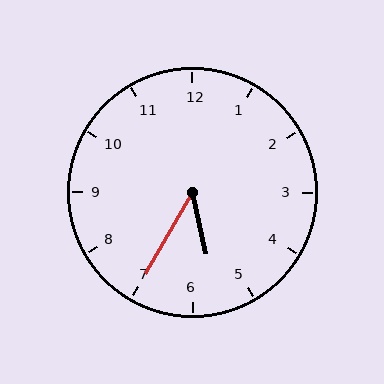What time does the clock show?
5:35.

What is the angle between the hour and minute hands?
Approximately 42 degrees.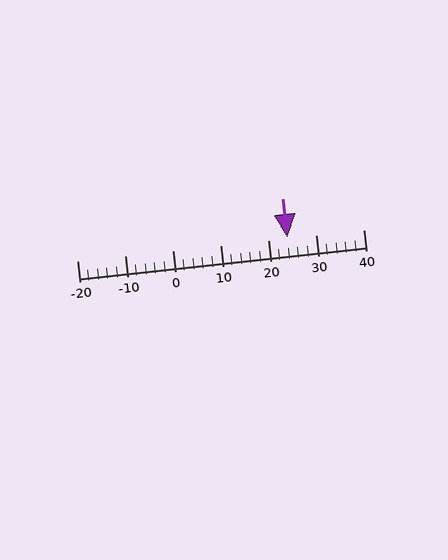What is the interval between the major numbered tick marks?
The major tick marks are spaced 10 units apart.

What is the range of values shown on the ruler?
The ruler shows values from -20 to 40.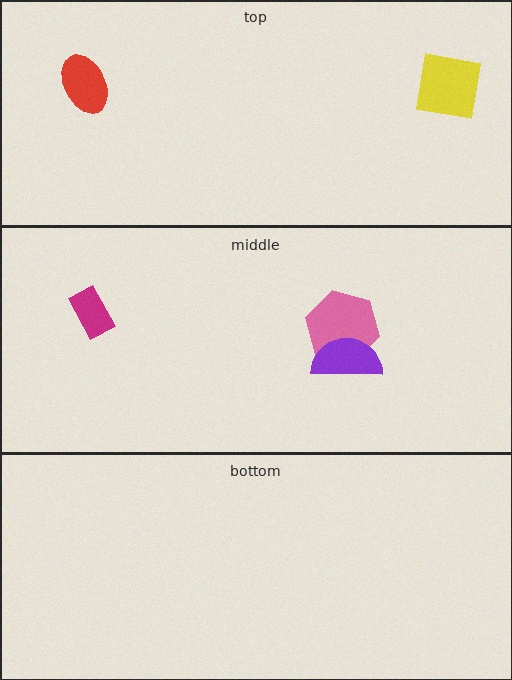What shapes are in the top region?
The red ellipse, the yellow square.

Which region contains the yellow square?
The top region.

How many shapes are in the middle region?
3.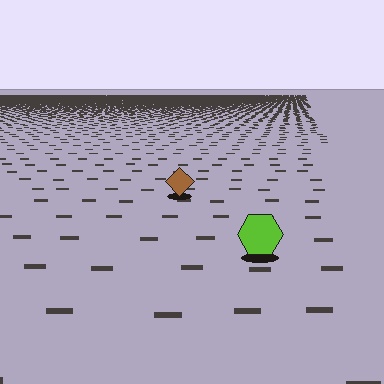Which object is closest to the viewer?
The lime hexagon is closest. The texture marks near it are larger and more spread out.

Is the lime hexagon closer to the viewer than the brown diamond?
Yes. The lime hexagon is closer — you can tell from the texture gradient: the ground texture is coarser near it.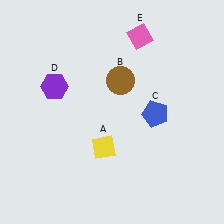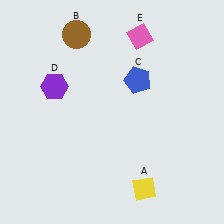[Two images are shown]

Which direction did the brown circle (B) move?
The brown circle (B) moved up.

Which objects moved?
The objects that moved are: the yellow diamond (A), the brown circle (B), the blue pentagon (C).